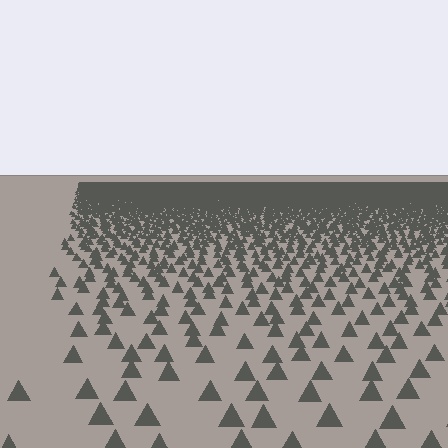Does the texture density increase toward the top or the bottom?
Density increases toward the top.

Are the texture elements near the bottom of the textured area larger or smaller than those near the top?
Larger. Near the bottom, elements are closer to the viewer and appear at a bigger on-screen size.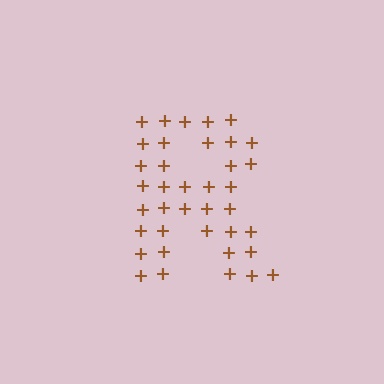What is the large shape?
The large shape is the letter R.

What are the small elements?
The small elements are plus signs.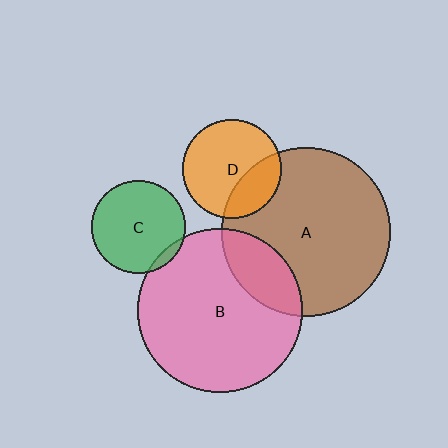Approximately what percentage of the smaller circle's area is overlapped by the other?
Approximately 5%.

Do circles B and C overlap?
Yes.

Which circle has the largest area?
Circle A (brown).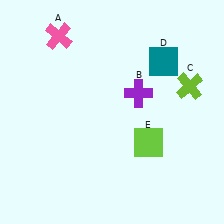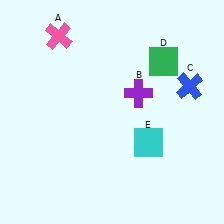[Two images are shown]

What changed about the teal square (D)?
In Image 1, D is teal. In Image 2, it changed to green.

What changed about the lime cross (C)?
In Image 1, C is lime. In Image 2, it changed to blue.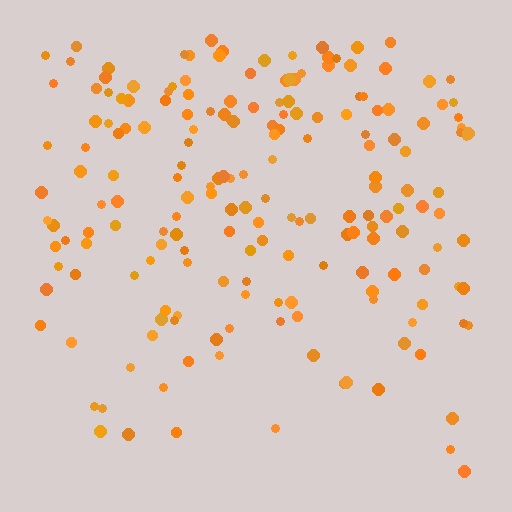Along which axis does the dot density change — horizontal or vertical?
Vertical.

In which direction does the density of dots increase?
From bottom to top, with the top side densest.